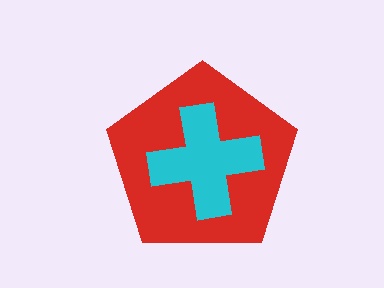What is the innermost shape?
The cyan cross.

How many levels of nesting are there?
2.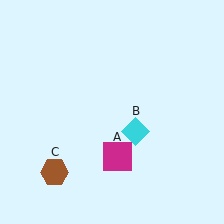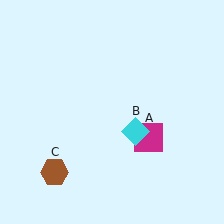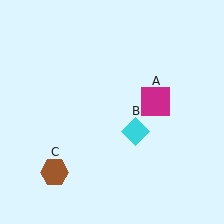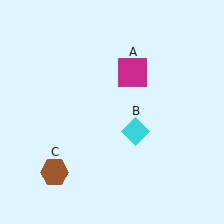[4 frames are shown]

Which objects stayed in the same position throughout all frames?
Cyan diamond (object B) and brown hexagon (object C) remained stationary.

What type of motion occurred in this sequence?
The magenta square (object A) rotated counterclockwise around the center of the scene.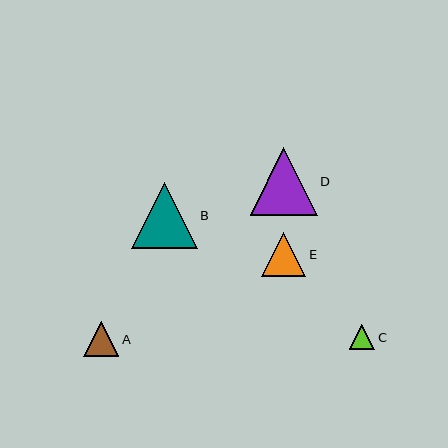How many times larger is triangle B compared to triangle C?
Triangle B is approximately 2.6 times the size of triangle C.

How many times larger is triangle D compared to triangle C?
Triangle D is approximately 2.6 times the size of triangle C.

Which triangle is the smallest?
Triangle C is the smallest with a size of approximately 26 pixels.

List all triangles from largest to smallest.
From largest to smallest: D, B, E, A, C.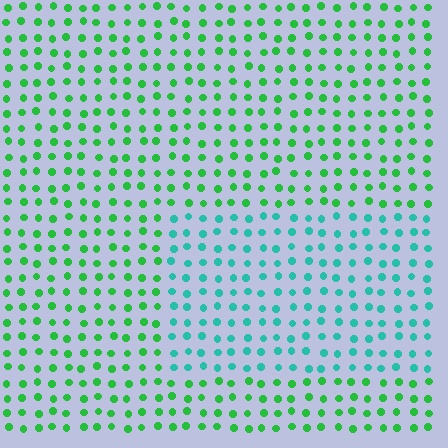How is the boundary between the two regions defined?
The boundary is defined purely by a slight shift in hue (about 42 degrees). Spacing, size, and orientation are identical on both sides.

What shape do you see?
I see a rectangle.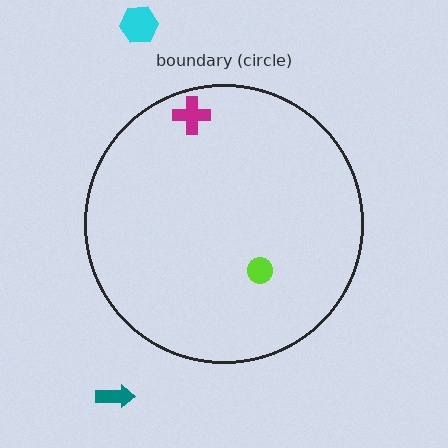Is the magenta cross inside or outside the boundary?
Inside.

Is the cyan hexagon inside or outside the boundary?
Outside.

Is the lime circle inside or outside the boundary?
Inside.